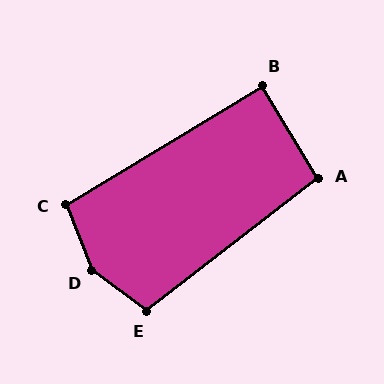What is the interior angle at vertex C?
Approximately 99 degrees (obtuse).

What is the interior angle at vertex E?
Approximately 106 degrees (obtuse).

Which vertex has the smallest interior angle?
B, at approximately 90 degrees.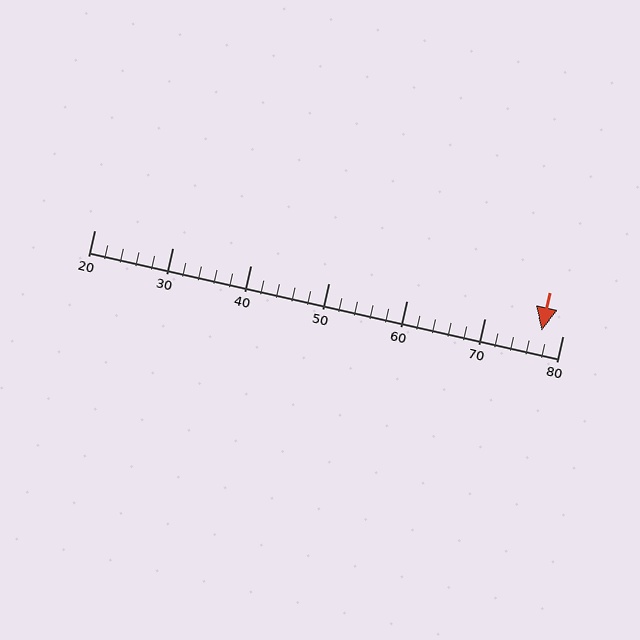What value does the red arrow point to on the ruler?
The red arrow points to approximately 77.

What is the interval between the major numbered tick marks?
The major tick marks are spaced 10 units apart.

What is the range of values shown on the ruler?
The ruler shows values from 20 to 80.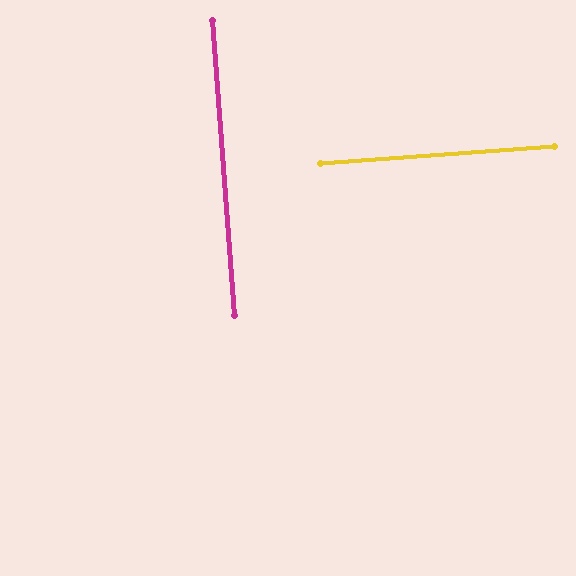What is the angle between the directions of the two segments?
Approximately 90 degrees.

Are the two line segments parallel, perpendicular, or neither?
Perpendicular — they meet at approximately 90°.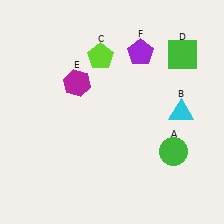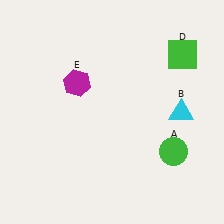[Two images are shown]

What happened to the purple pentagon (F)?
The purple pentagon (F) was removed in Image 2. It was in the top-right area of Image 1.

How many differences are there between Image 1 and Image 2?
There are 2 differences between the two images.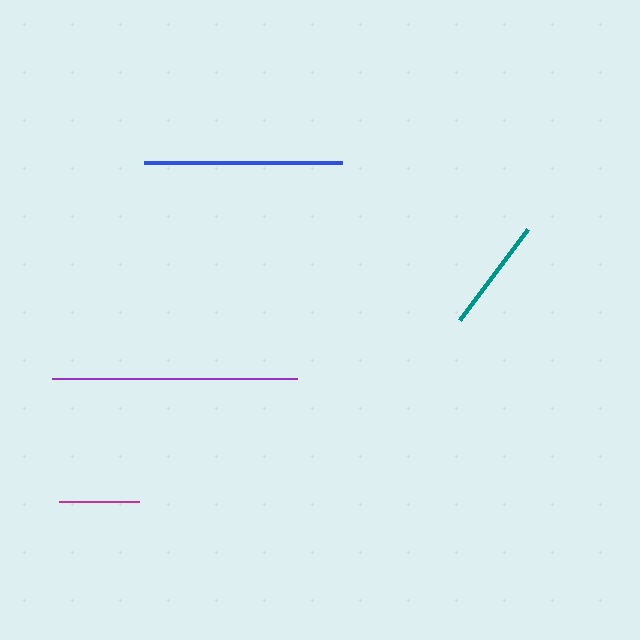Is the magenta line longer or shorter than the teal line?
The teal line is longer than the magenta line.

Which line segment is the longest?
The purple line is the longest at approximately 245 pixels.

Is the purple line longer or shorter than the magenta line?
The purple line is longer than the magenta line.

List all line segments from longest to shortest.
From longest to shortest: purple, blue, teal, magenta.